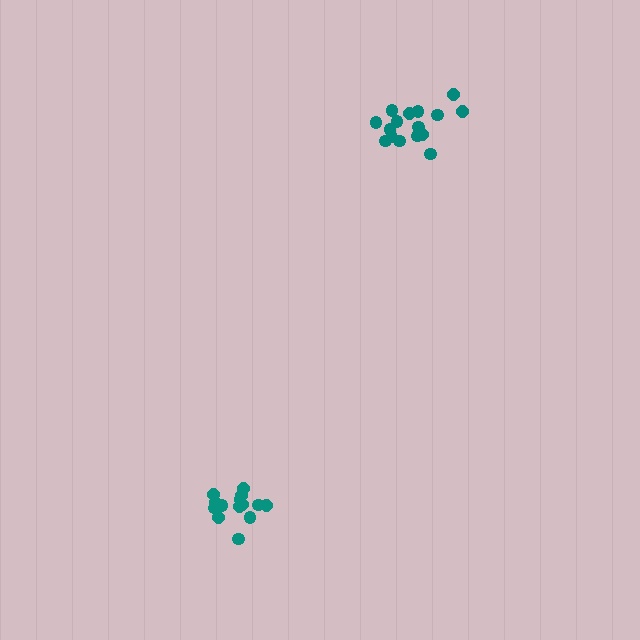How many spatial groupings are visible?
There are 2 spatial groupings.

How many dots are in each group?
Group 1: 14 dots, Group 2: 16 dots (30 total).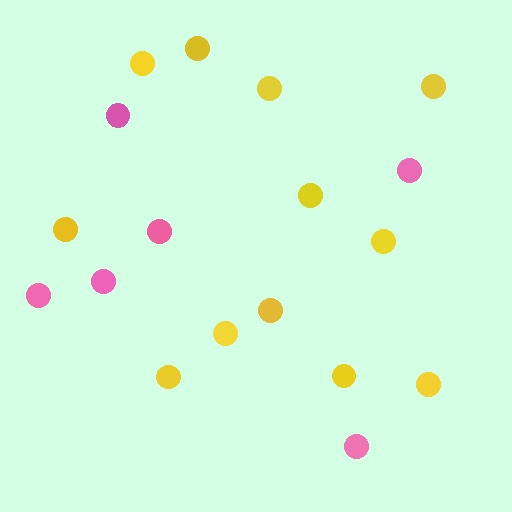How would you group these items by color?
There are 2 groups: one group of yellow circles (12) and one group of pink circles (6).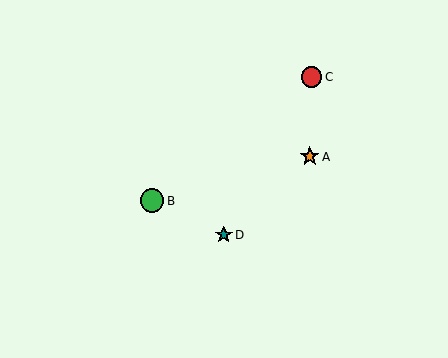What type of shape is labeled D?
Shape D is a teal star.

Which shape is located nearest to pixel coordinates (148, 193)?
The green circle (labeled B) at (152, 201) is nearest to that location.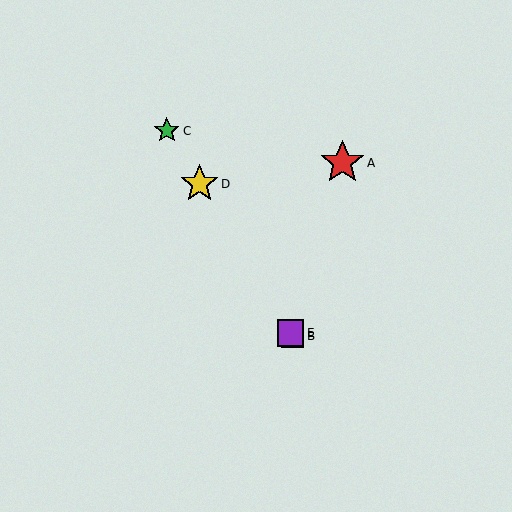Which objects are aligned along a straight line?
Objects B, C, D, E are aligned along a straight line.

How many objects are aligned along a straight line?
4 objects (B, C, D, E) are aligned along a straight line.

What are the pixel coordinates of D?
Object D is at (199, 184).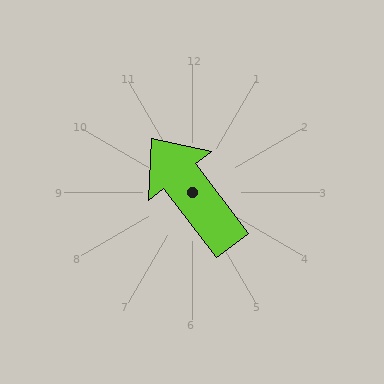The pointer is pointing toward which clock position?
Roughly 11 o'clock.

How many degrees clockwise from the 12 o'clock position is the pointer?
Approximately 323 degrees.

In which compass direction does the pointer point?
Northwest.